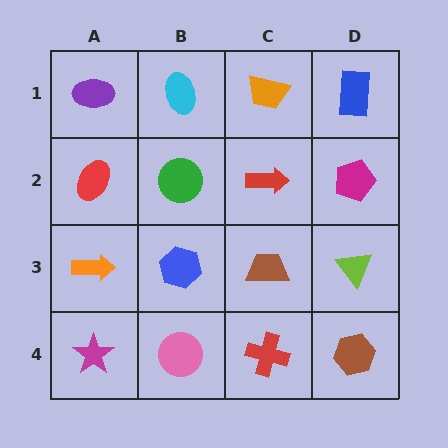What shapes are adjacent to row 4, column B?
A blue hexagon (row 3, column B), a magenta star (row 4, column A), a red cross (row 4, column C).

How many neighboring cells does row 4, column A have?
2.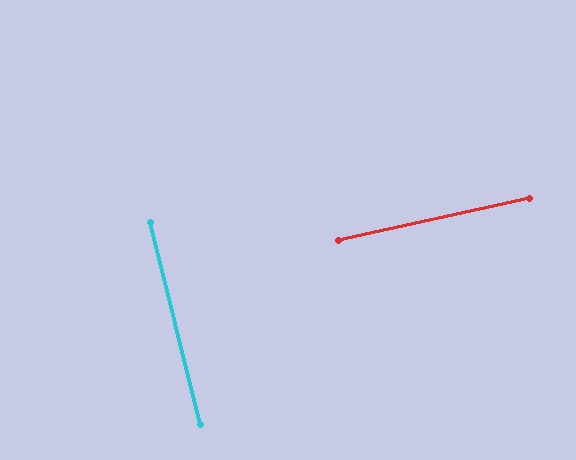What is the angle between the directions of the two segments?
Approximately 89 degrees.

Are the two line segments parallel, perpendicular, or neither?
Perpendicular — they meet at approximately 89°.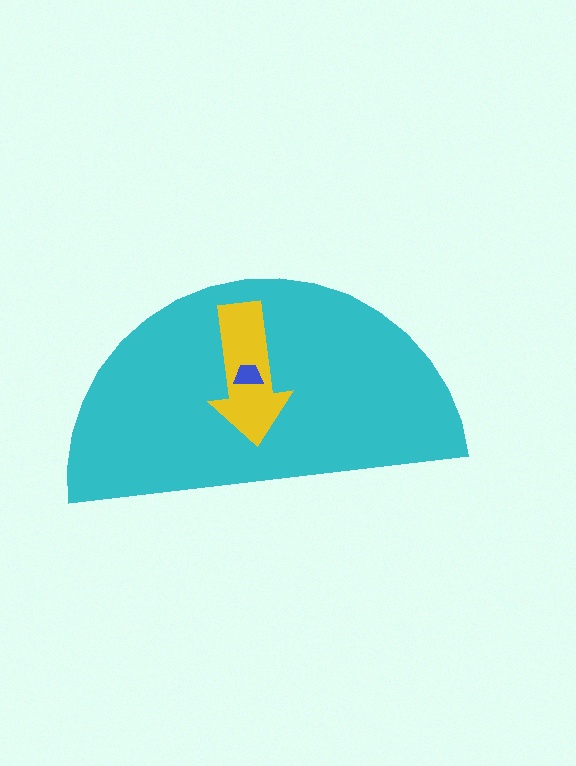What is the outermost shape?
The cyan semicircle.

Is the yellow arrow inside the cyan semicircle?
Yes.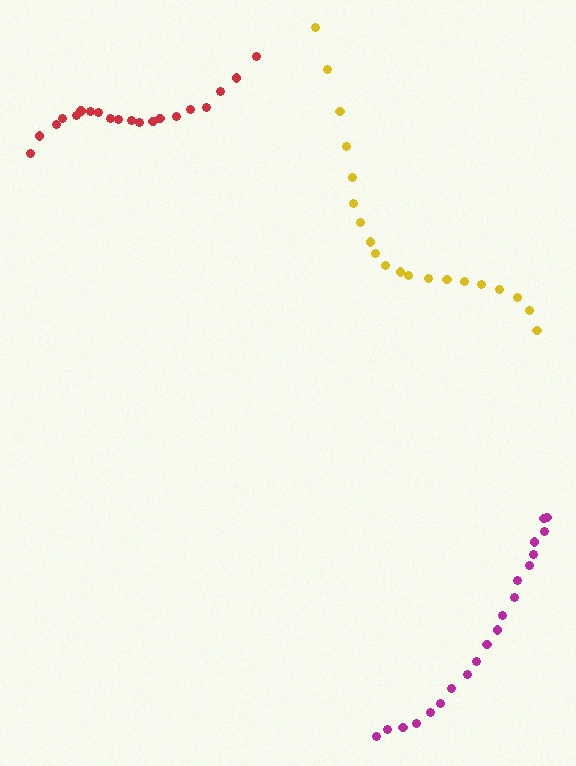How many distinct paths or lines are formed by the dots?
There are 3 distinct paths.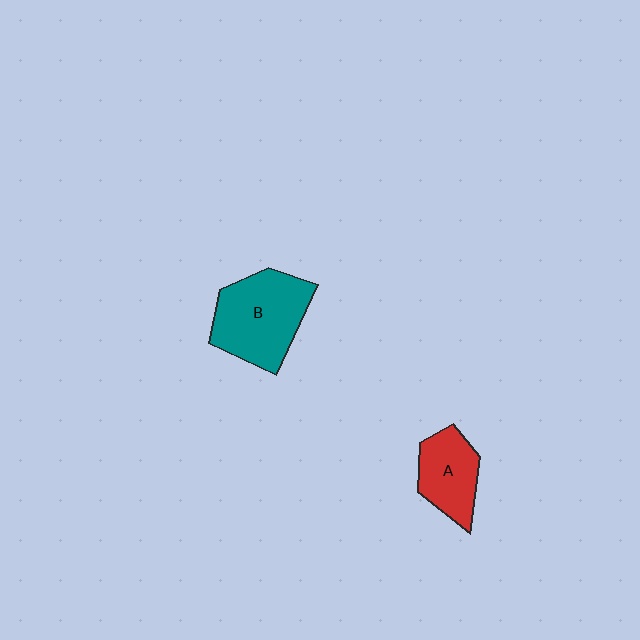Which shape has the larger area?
Shape B (teal).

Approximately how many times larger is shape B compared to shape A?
Approximately 1.6 times.